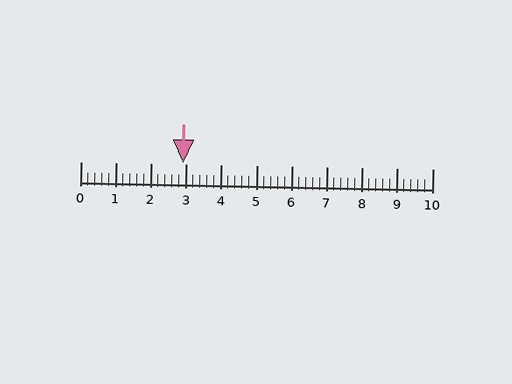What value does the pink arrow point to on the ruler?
The pink arrow points to approximately 2.9.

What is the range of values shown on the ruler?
The ruler shows values from 0 to 10.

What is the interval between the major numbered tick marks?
The major tick marks are spaced 1 units apart.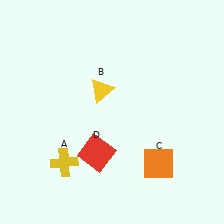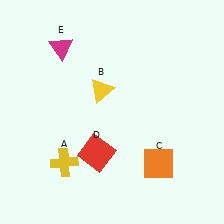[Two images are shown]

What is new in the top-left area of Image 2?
A magenta triangle (E) was added in the top-left area of Image 2.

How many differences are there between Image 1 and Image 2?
There is 1 difference between the two images.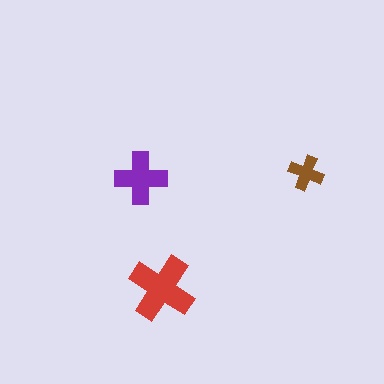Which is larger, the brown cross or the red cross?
The red one.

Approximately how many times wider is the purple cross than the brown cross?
About 1.5 times wider.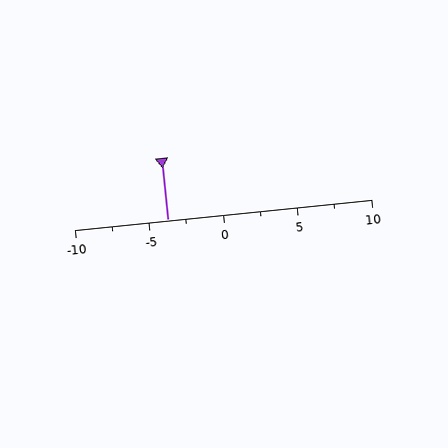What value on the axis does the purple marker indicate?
The marker indicates approximately -3.8.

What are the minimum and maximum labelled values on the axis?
The axis runs from -10 to 10.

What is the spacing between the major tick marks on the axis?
The major ticks are spaced 5 apart.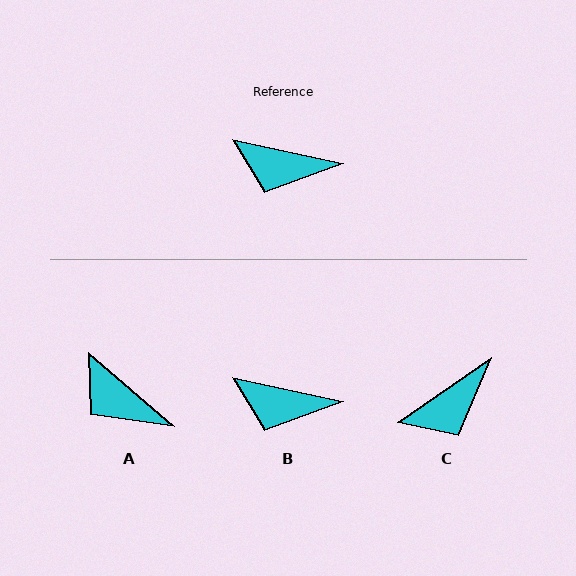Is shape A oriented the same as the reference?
No, it is off by about 29 degrees.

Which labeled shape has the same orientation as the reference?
B.